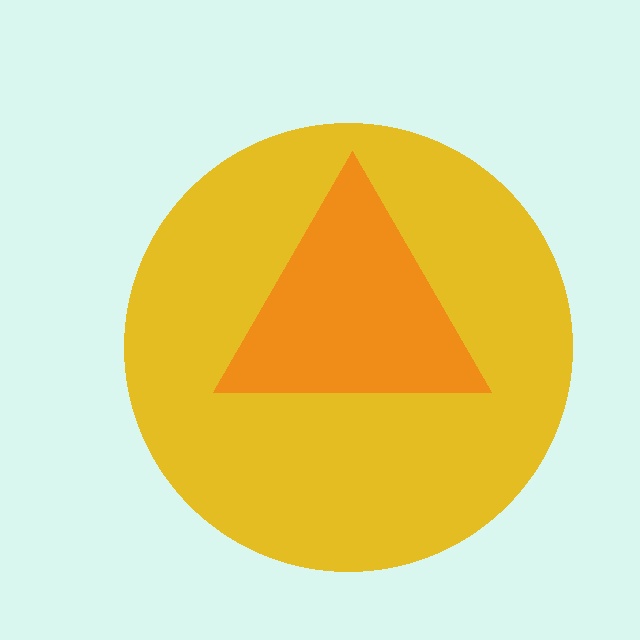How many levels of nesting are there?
2.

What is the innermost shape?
The orange triangle.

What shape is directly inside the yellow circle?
The orange triangle.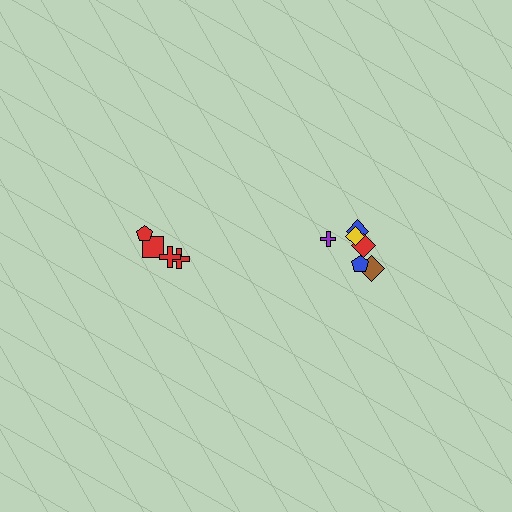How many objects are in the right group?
There are 6 objects.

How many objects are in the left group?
There are 4 objects.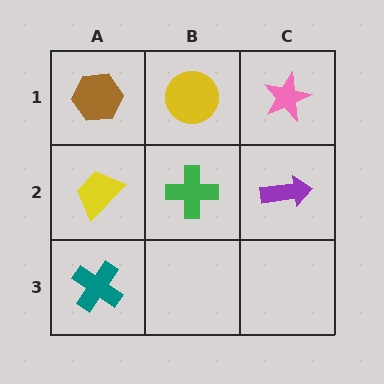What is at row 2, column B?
A green cross.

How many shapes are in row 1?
3 shapes.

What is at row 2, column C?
A purple arrow.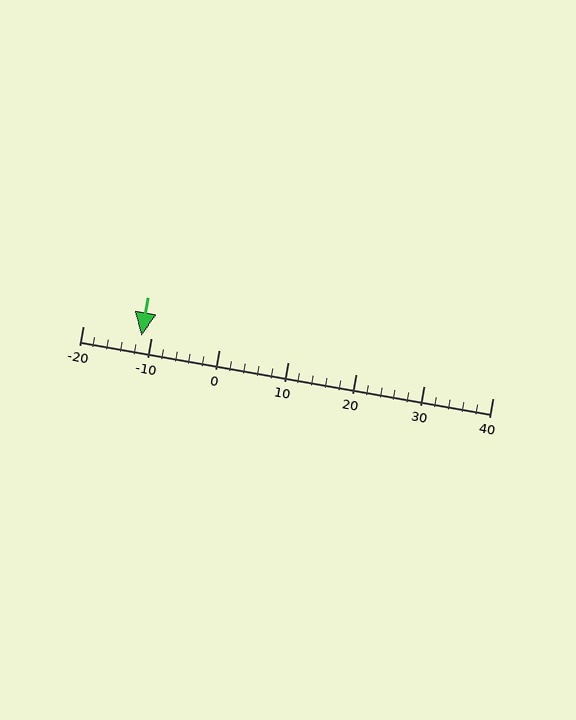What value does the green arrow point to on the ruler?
The green arrow points to approximately -11.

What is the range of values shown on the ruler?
The ruler shows values from -20 to 40.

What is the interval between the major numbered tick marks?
The major tick marks are spaced 10 units apart.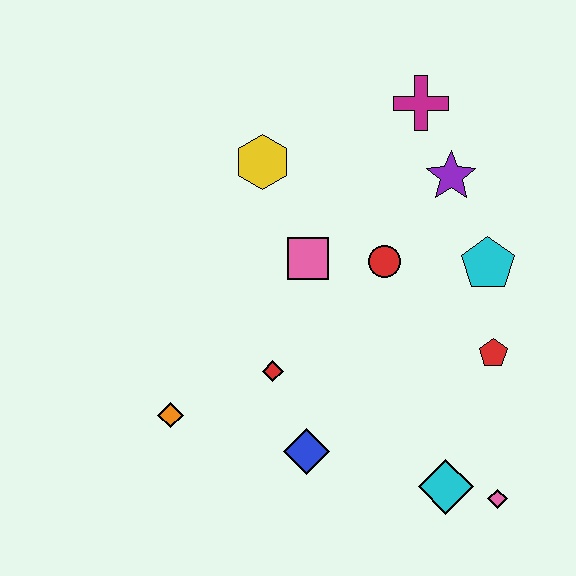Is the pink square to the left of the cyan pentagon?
Yes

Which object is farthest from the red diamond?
The magenta cross is farthest from the red diamond.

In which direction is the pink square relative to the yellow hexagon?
The pink square is below the yellow hexagon.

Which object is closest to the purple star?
The magenta cross is closest to the purple star.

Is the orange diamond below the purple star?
Yes